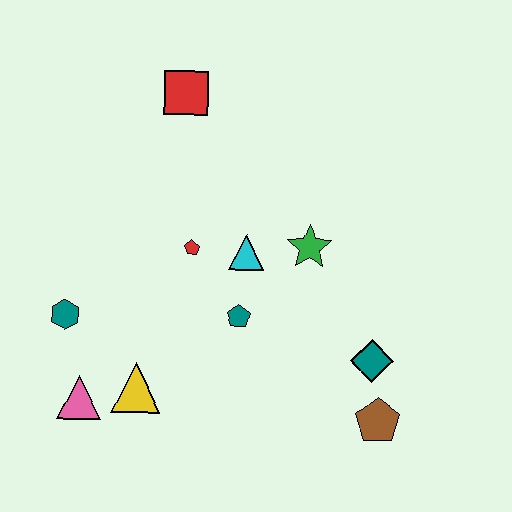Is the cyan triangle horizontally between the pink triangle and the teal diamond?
Yes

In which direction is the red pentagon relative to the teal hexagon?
The red pentagon is to the right of the teal hexagon.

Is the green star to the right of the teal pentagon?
Yes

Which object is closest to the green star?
The cyan triangle is closest to the green star.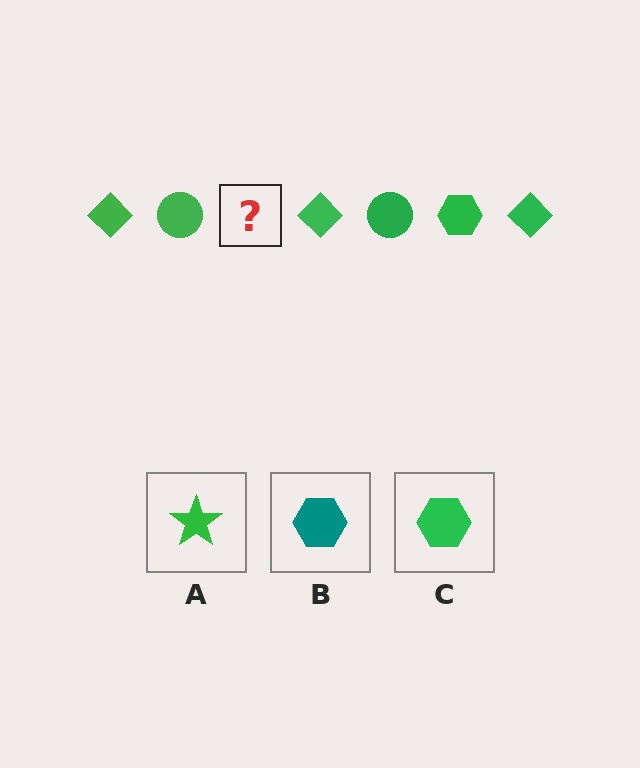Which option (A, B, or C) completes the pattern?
C.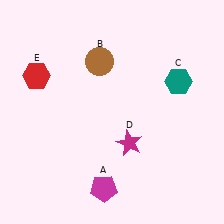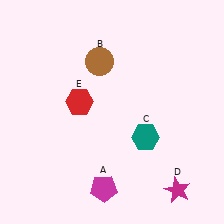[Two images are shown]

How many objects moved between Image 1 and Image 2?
3 objects moved between the two images.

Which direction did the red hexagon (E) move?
The red hexagon (E) moved right.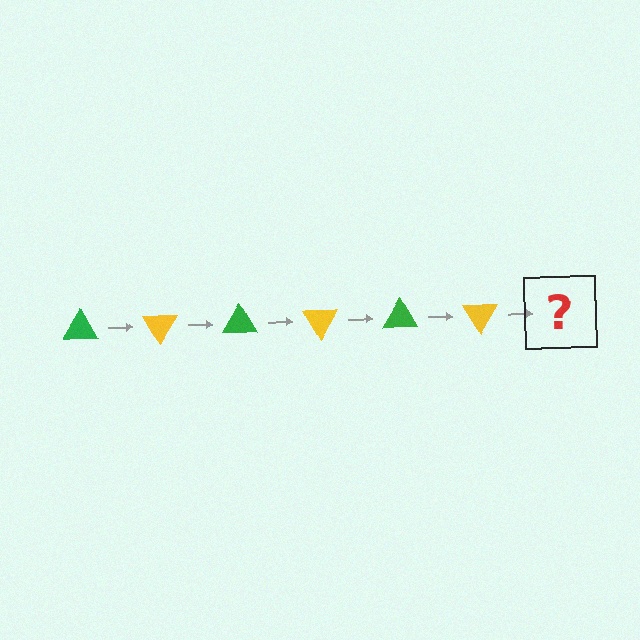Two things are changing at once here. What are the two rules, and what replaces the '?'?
The two rules are that it rotates 60 degrees each step and the color cycles through green and yellow. The '?' should be a green triangle, rotated 360 degrees from the start.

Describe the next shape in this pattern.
It should be a green triangle, rotated 360 degrees from the start.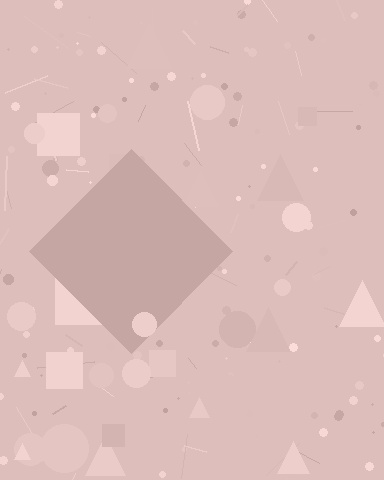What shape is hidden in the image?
A diamond is hidden in the image.